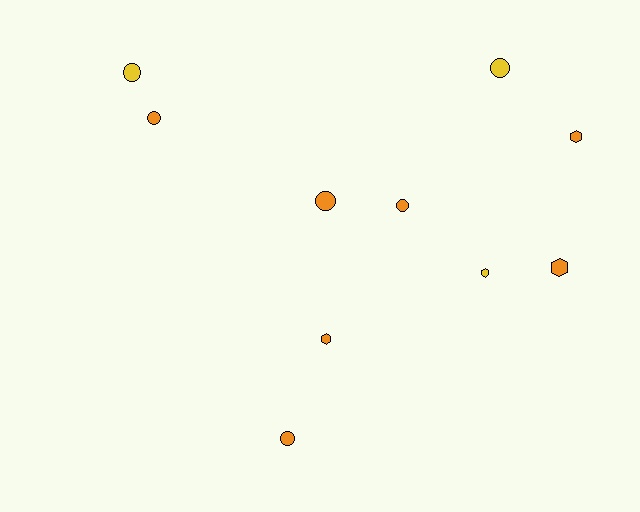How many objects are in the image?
There are 10 objects.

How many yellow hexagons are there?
There is 1 yellow hexagon.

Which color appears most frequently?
Orange, with 7 objects.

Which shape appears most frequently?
Circle, with 6 objects.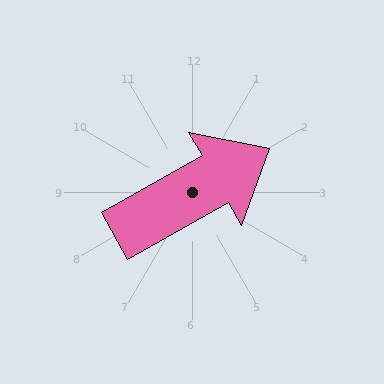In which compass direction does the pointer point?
Northeast.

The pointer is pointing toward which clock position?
Roughly 2 o'clock.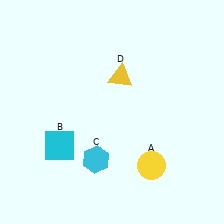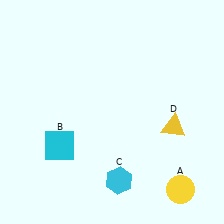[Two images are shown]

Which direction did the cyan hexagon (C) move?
The cyan hexagon (C) moved right.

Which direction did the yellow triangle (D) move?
The yellow triangle (D) moved right.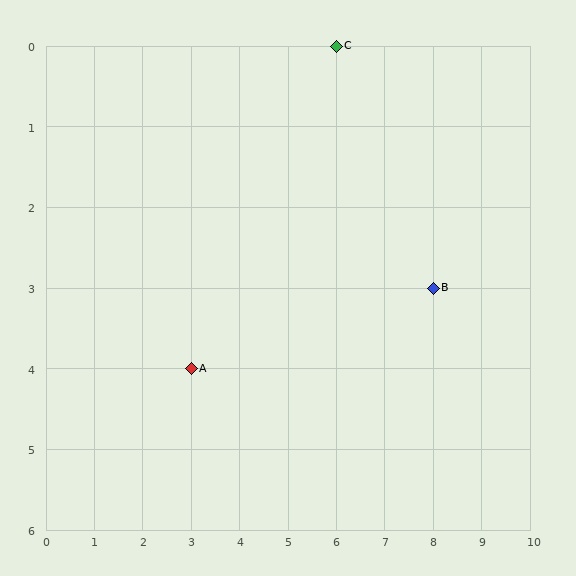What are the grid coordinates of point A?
Point A is at grid coordinates (3, 4).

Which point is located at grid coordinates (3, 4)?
Point A is at (3, 4).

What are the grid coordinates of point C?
Point C is at grid coordinates (6, 0).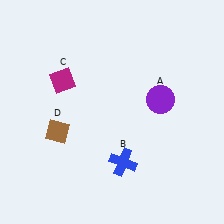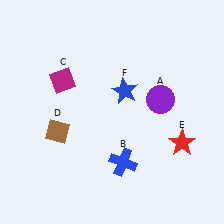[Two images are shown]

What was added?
A red star (E), a blue star (F) were added in Image 2.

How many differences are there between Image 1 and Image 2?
There are 2 differences between the two images.